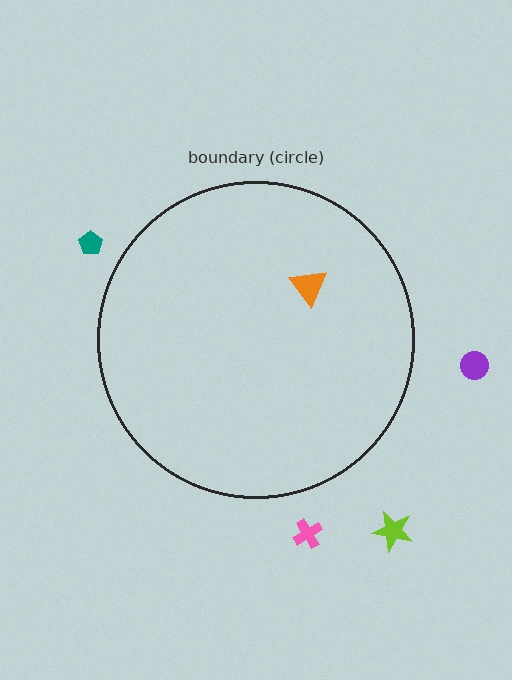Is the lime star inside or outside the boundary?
Outside.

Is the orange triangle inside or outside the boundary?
Inside.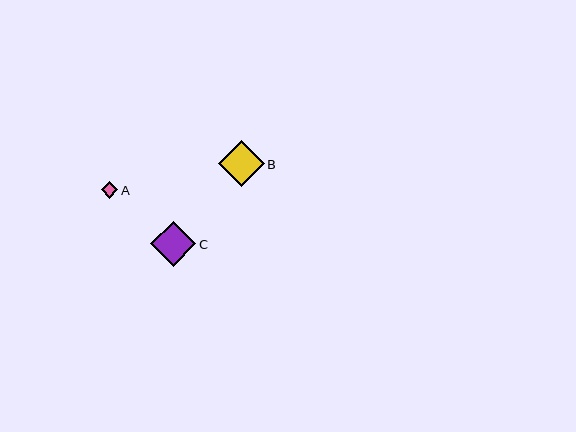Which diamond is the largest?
Diamond B is the largest with a size of approximately 46 pixels.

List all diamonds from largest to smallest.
From largest to smallest: B, C, A.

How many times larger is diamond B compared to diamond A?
Diamond B is approximately 2.7 times the size of diamond A.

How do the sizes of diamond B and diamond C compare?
Diamond B and diamond C are approximately the same size.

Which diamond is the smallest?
Diamond A is the smallest with a size of approximately 17 pixels.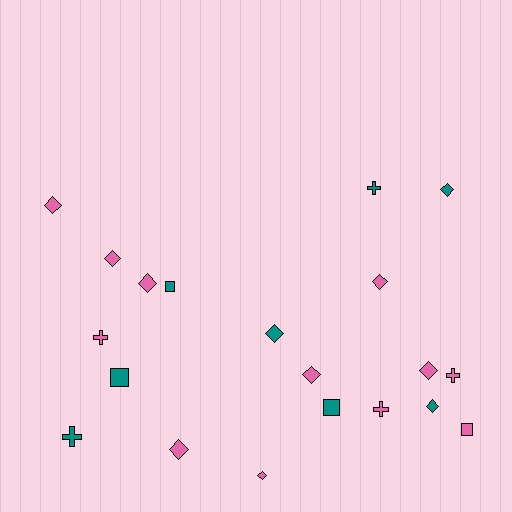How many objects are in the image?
There are 20 objects.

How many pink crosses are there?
There are 3 pink crosses.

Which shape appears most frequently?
Diamond, with 11 objects.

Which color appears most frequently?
Pink, with 12 objects.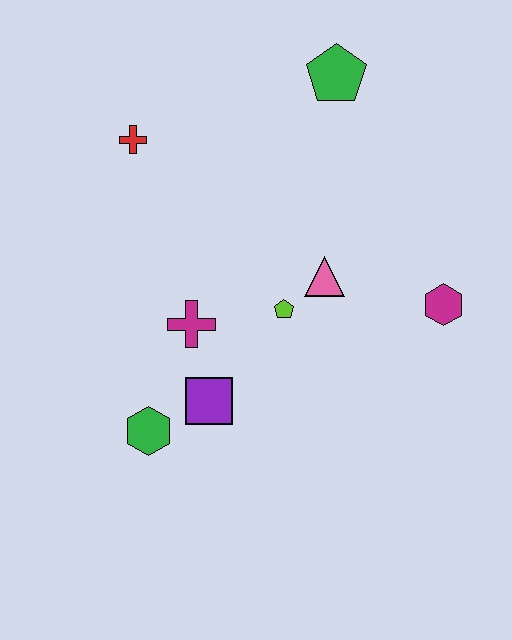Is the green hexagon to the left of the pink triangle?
Yes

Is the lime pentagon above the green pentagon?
No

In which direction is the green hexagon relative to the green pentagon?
The green hexagon is below the green pentagon.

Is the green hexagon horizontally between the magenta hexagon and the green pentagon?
No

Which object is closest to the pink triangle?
The lime pentagon is closest to the pink triangle.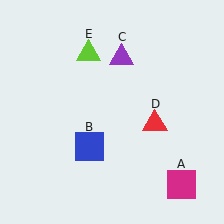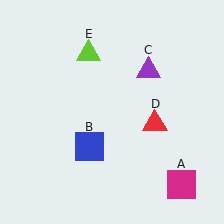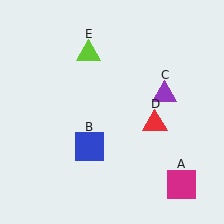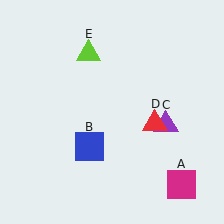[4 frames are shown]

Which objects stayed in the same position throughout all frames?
Magenta square (object A) and blue square (object B) and red triangle (object D) and lime triangle (object E) remained stationary.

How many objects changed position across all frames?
1 object changed position: purple triangle (object C).